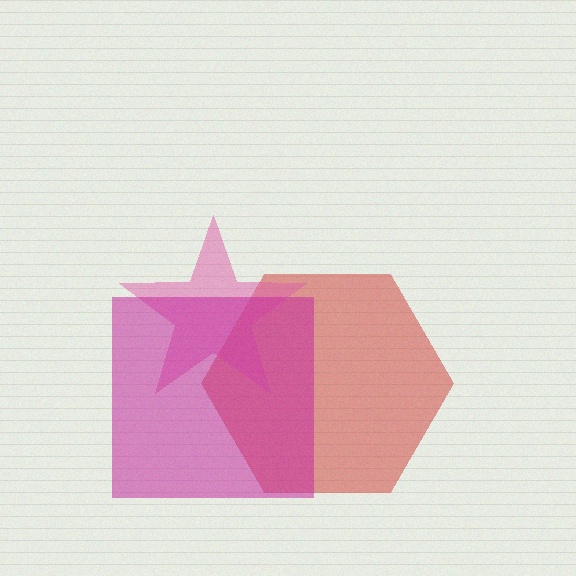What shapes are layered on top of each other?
The layered shapes are: a red hexagon, a pink star, a magenta square.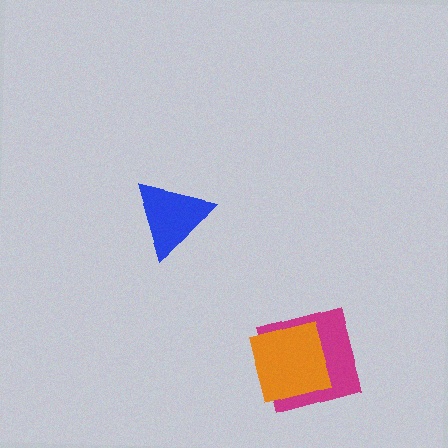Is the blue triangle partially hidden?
No, no other shape covers it.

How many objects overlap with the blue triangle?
0 objects overlap with the blue triangle.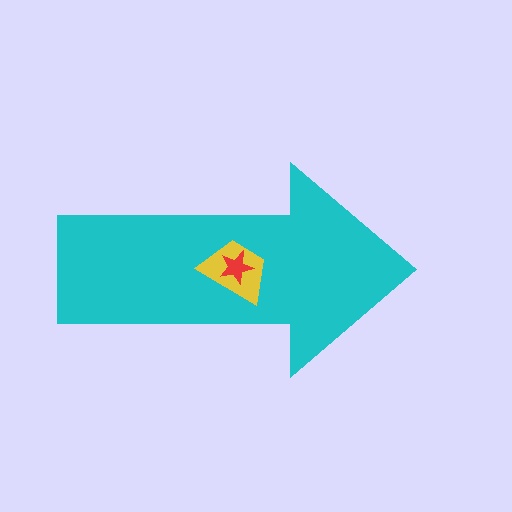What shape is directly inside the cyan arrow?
The yellow trapezoid.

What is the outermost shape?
The cyan arrow.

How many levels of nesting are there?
3.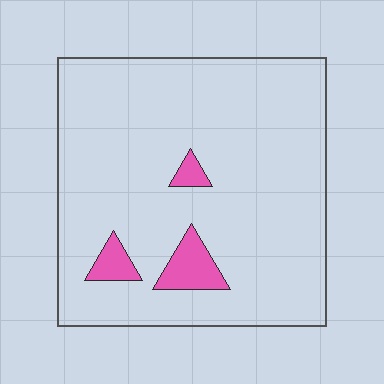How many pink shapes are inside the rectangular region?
3.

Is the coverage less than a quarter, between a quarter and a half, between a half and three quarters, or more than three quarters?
Less than a quarter.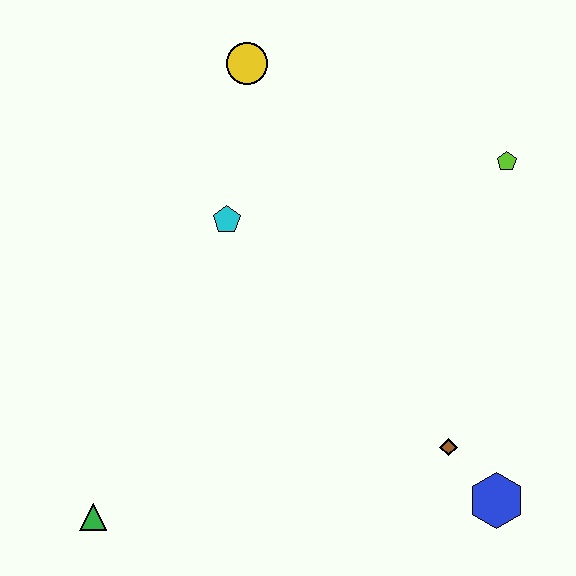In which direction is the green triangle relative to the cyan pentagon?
The green triangle is below the cyan pentagon.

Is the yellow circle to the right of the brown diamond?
No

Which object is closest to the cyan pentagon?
The yellow circle is closest to the cyan pentagon.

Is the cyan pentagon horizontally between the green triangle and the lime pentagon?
Yes